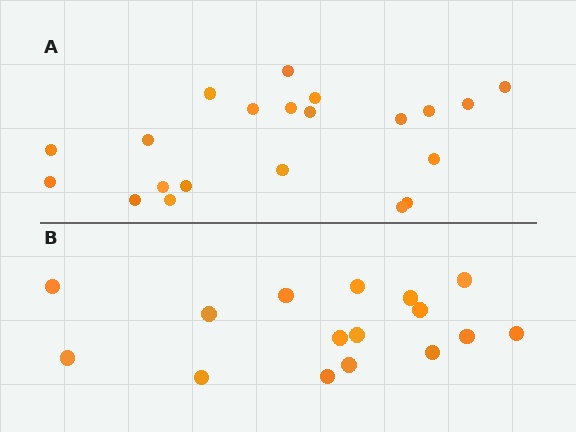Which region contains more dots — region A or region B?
Region A (the top region) has more dots.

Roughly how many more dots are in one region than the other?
Region A has about 5 more dots than region B.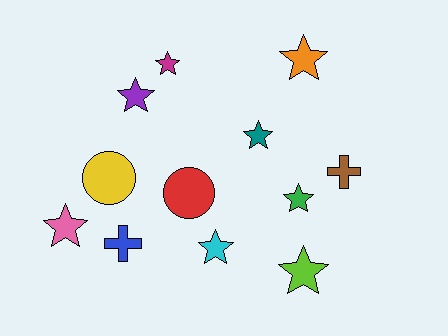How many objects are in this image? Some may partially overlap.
There are 12 objects.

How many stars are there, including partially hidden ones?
There are 8 stars.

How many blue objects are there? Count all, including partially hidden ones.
There is 1 blue object.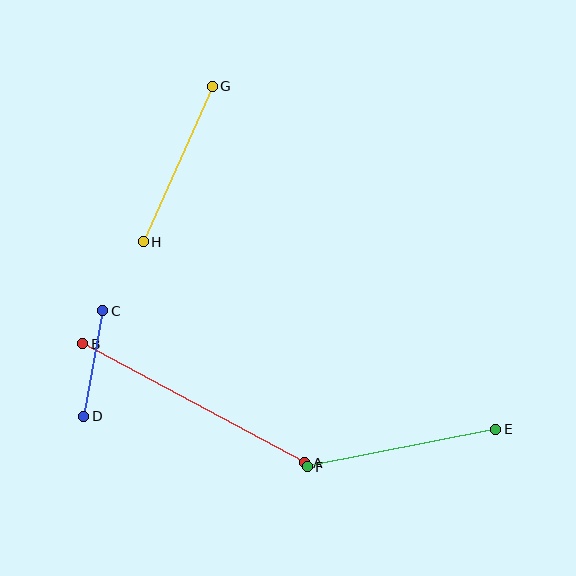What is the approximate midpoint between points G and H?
The midpoint is at approximately (178, 164) pixels.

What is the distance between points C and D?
The distance is approximately 108 pixels.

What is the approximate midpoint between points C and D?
The midpoint is at approximately (93, 363) pixels.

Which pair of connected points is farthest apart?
Points A and B are farthest apart.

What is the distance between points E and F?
The distance is approximately 192 pixels.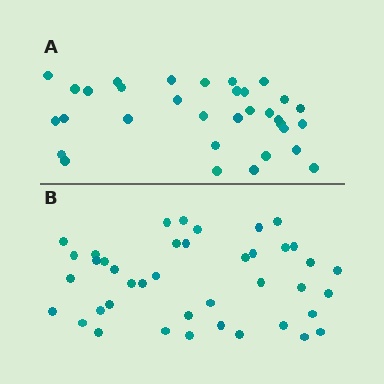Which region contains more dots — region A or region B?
Region B (the bottom region) has more dots.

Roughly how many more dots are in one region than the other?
Region B has roughly 8 or so more dots than region A.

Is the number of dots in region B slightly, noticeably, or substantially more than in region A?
Region B has only slightly more — the two regions are fairly close. The ratio is roughly 1.2 to 1.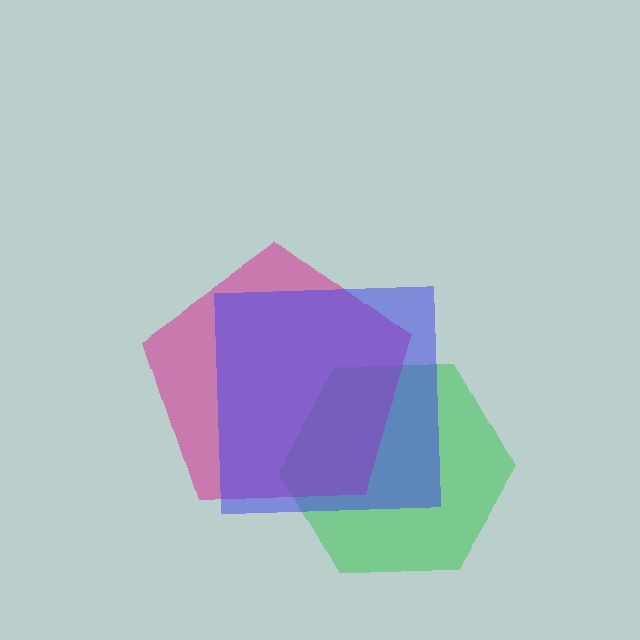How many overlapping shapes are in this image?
There are 3 overlapping shapes in the image.